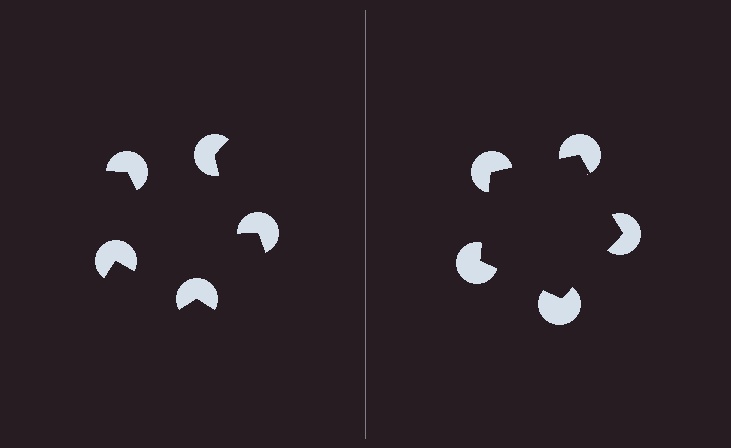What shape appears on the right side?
An illusory pentagon.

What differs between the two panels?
The pac-man discs are positioned identically on both sides; only the wedge orientations differ. On the right they align to a pentagon; on the left they are misaligned.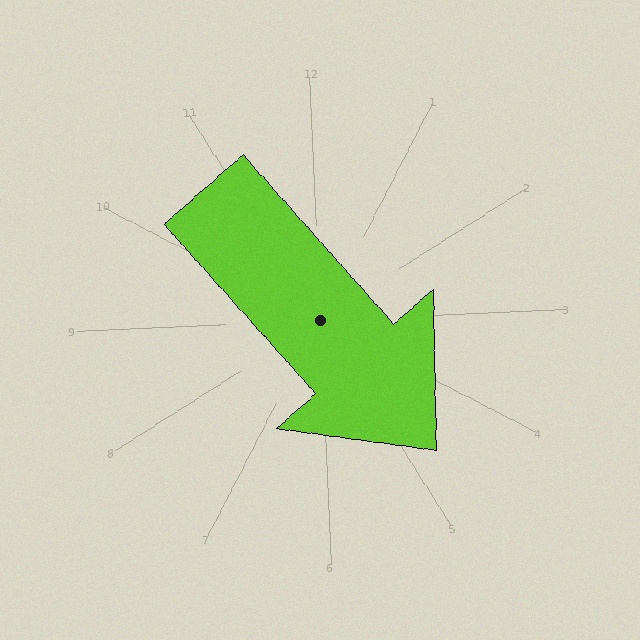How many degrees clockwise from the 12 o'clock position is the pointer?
Approximately 141 degrees.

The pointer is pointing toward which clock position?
Roughly 5 o'clock.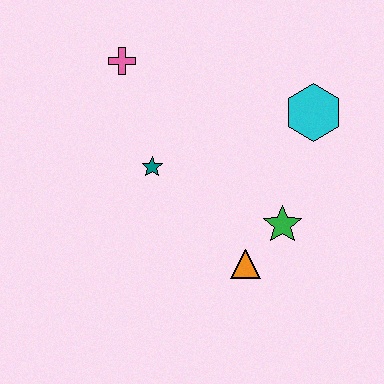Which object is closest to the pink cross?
The teal star is closest to the pink cross.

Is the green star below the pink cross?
Yes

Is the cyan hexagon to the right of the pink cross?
Yes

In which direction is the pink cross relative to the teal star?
The pink cross is above the teal star.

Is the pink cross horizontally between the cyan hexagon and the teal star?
No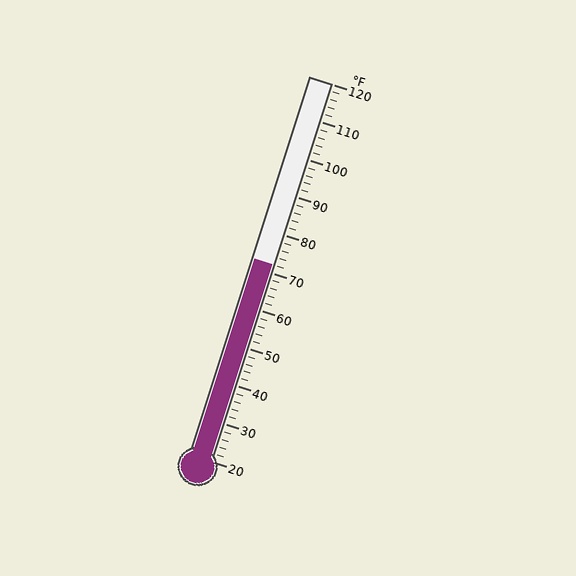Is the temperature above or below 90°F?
The temperature is below 90°F.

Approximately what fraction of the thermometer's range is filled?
The thermometer is filled to approximately 50% of its range.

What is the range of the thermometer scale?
The thermometer scale ranges from 20°F to 120°F.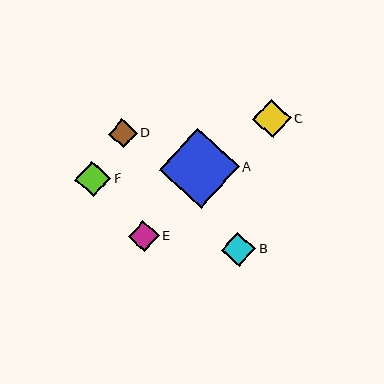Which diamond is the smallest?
Diamond D is the smallest with a size of approximately 29 pixels.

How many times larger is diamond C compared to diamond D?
Diamond C is approximately 1.3 times the size of diamond D.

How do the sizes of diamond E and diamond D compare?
Diamond E and diamond D are approximately the same size.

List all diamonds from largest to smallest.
From largest to smallest: A, C, F, B, E, D.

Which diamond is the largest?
Diamond A is the largest with a size of approximately 80 pixels.